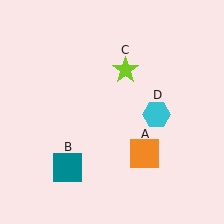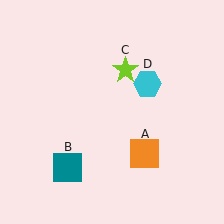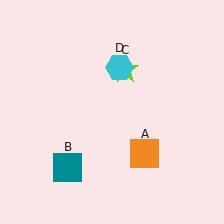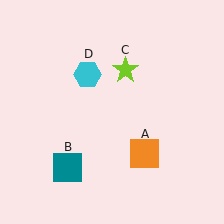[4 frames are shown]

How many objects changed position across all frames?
1 object changed position: cyan hexagon (object D).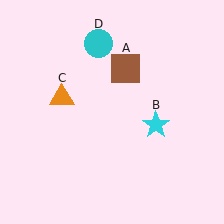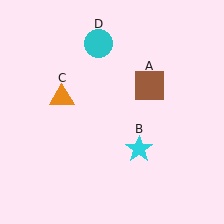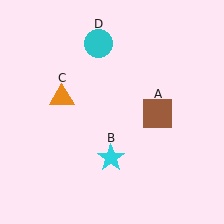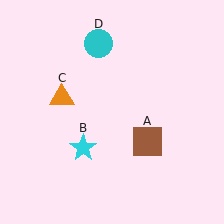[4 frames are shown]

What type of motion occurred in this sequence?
The brown square (object A), cyan star (object B) rotated clockwise around the center of the scene.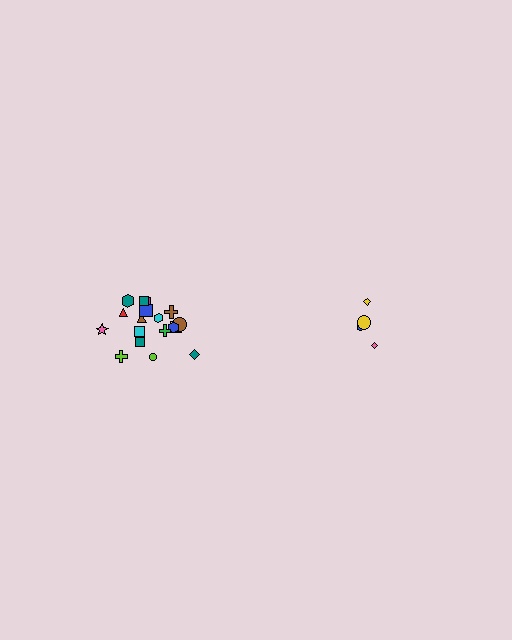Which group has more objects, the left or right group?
The left group.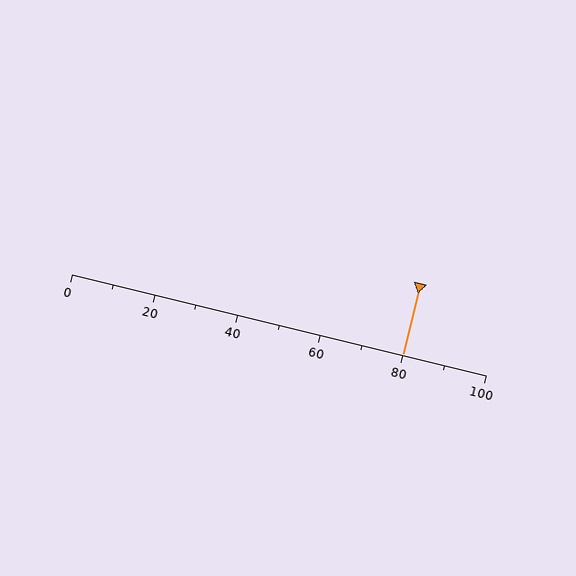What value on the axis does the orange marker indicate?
The marker indicates approximately 80.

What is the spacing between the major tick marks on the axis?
The major ticks are spaced 20 apart.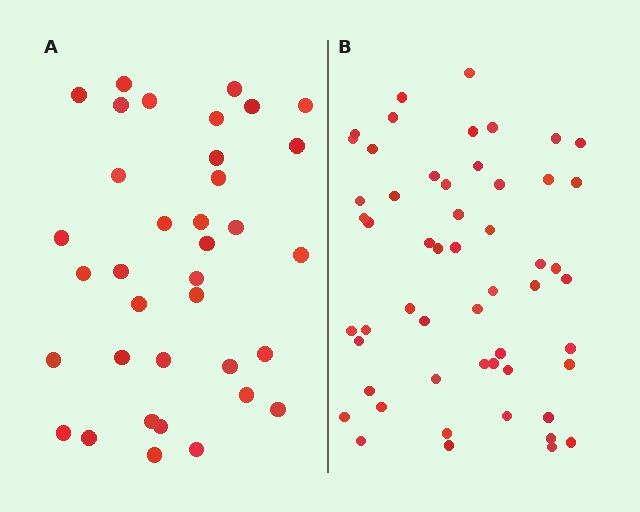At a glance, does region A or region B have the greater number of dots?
Region B (the right region) has more dots.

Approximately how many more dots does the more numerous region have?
Region B has approximately 20 more dots than region A.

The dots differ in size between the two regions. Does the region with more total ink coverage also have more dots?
No. Region A has more total ink coverage because its dots are larger, but region B actually contains more individual dots. Total area can be misleading — the number of items is what matters here.